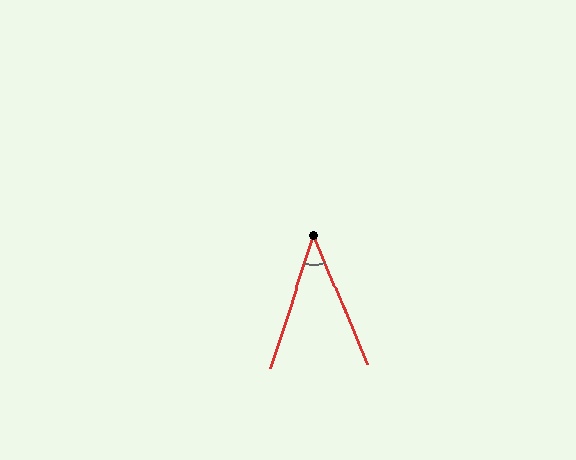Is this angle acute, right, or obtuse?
It is acute.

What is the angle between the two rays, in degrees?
Approximately 40 degrees.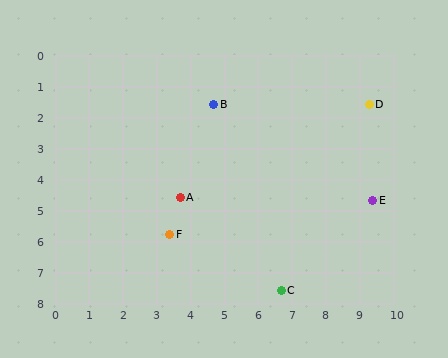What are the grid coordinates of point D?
Point D is at approximately (9.3, 1.6).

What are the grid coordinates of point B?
Point B is at approximately (4.7, 1.6).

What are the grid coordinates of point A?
Point A is at approximately (3.7, 4.6).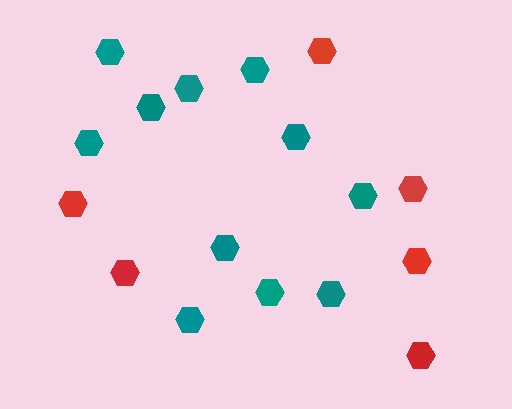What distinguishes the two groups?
There are 2 groups: one group of red hexagons (6) and one group of teal hexagons (11).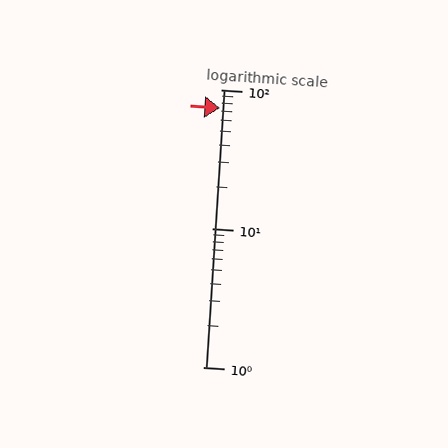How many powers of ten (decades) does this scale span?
The scale spans 2 decades, from 1 to 100.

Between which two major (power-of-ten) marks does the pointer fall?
The pointer is between 10 and 100.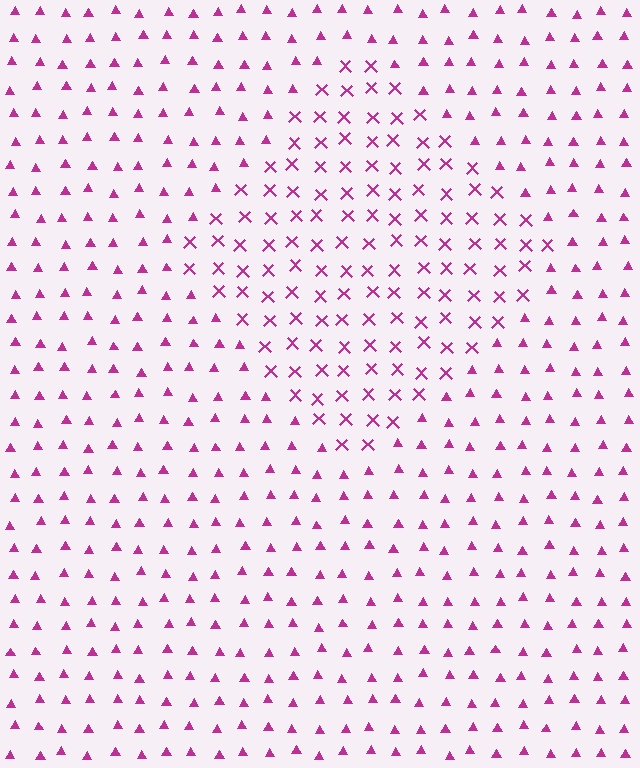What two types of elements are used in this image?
The image uses X marks inside the diamond region and triangles outside it.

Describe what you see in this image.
The image is filled with small magenta elements arranged in a uniform grid. A diamond-shaped region contains X marks, while the surrounding area contains triangles. The boundary is defined purely by the change in element shape.